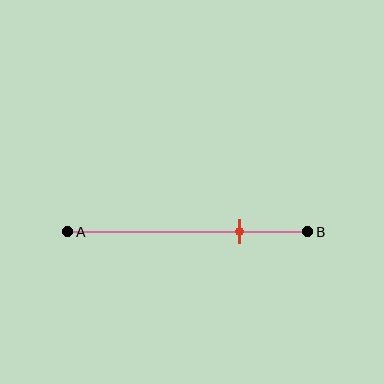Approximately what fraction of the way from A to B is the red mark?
The red mark is approximately 70% of the way from A to B.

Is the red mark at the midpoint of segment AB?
No, the mark is at about 70% from A, not at the 50% midpoint.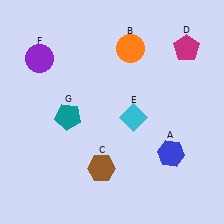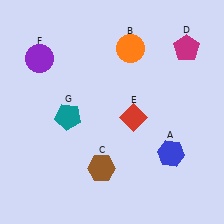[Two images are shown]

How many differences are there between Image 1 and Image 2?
There is 1 difference between the two images.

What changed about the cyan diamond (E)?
In Image 1, E is cyan. In Image 2, it changed to red.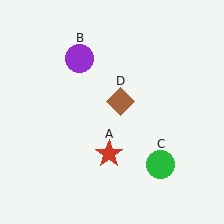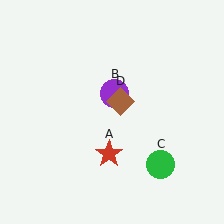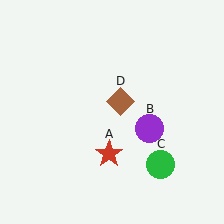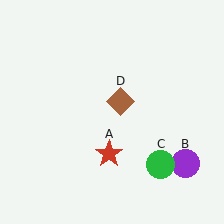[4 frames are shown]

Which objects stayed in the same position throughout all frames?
Red star (object A) and green circle (object C) and brown diamond (object D) remained stationary.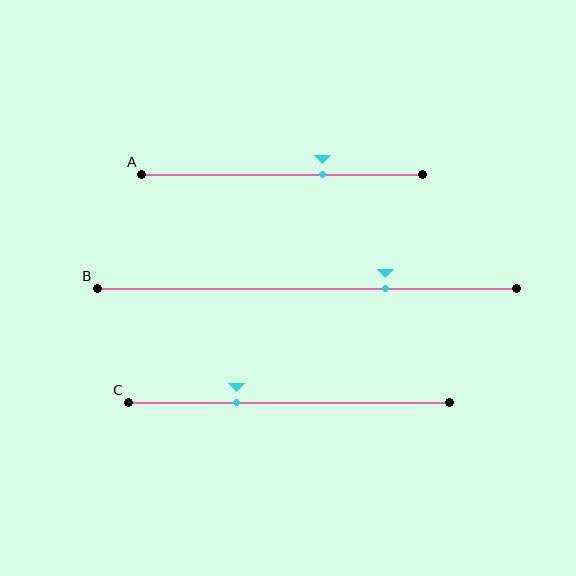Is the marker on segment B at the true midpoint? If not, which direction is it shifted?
No, the marker on segment B is shifted to the right by about 19% of the segment length.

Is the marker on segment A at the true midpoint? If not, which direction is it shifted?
No, the marker on segment A is shifted to the right by about 14% of the segment length.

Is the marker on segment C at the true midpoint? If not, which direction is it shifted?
No, the marker on segment C is shifted to the left by about 16% of the segment length.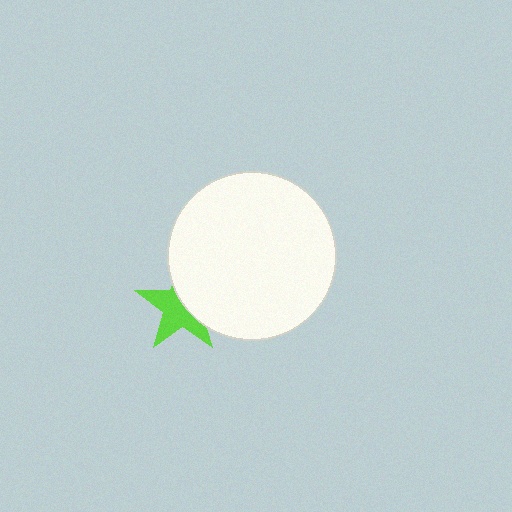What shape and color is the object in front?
The object in front is a white circle.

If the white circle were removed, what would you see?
You would see the complete lime star.